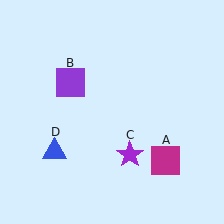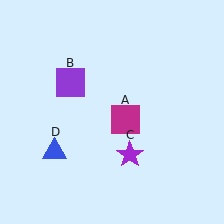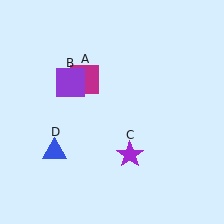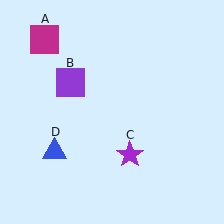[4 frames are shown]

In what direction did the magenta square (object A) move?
The magenta square (object A) moved up and to the left.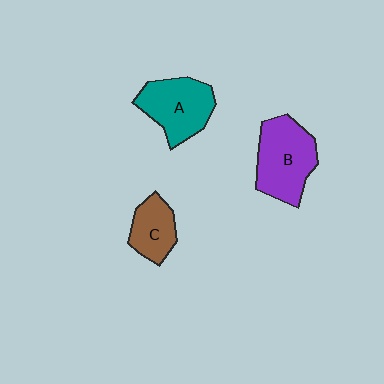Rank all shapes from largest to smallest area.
From largest to smallest: B (purple), A (teal), C (brown).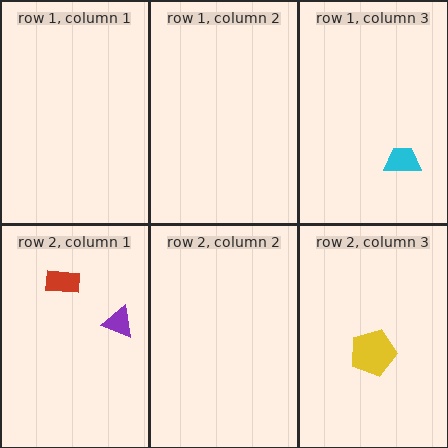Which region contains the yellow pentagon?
The row 2, column 3 region.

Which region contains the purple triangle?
The row 2, column 1 region.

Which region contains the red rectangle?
The row 2, column 1 region.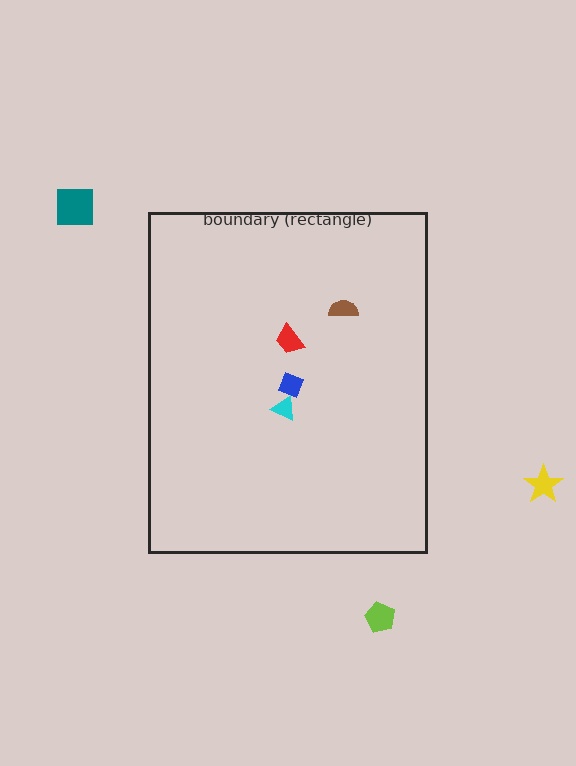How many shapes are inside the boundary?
4 inside, 3 outside.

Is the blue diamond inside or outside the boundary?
Inside.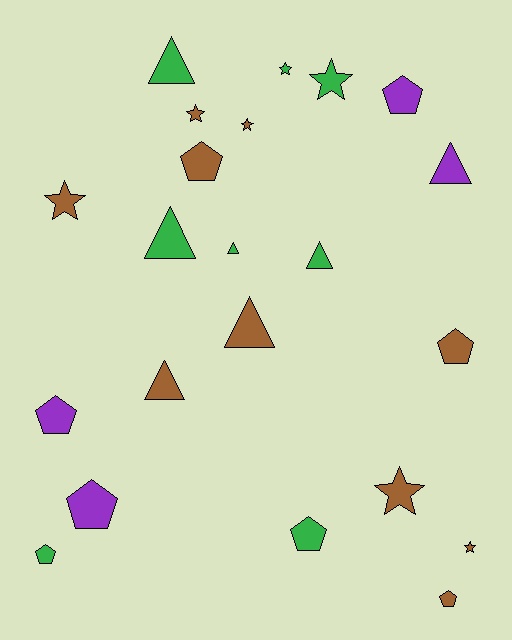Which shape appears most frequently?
Pentagon, with 8 objects.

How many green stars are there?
There are 2 green stars.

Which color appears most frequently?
Brown, with 10 objects.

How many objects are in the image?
There are 22 objects.